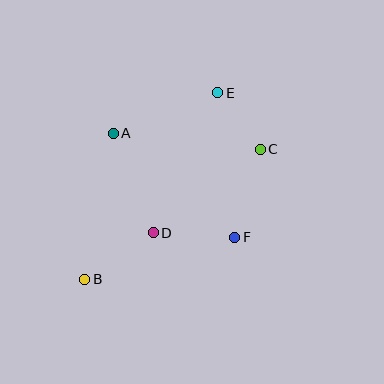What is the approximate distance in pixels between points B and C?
The distance between B and C is approximately 218 pixels.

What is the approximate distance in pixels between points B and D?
The distance between B and D is approximately 83 pixels.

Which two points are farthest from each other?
Points B and E are farthest from each other.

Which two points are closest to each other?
Points C and E are closest to each other.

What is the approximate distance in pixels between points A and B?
The distance between A and B is approximately 148 pixels.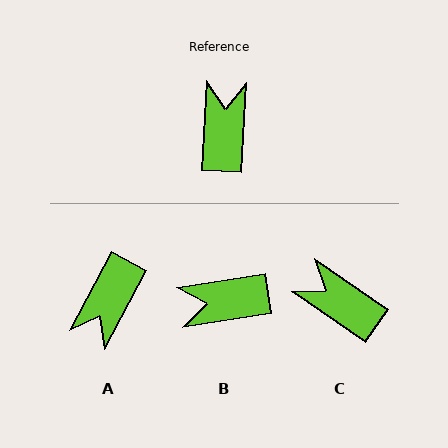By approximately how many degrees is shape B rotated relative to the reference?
Approximately 103 degrees counter-clockwise.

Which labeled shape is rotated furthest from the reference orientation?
A, about 155 degrees away.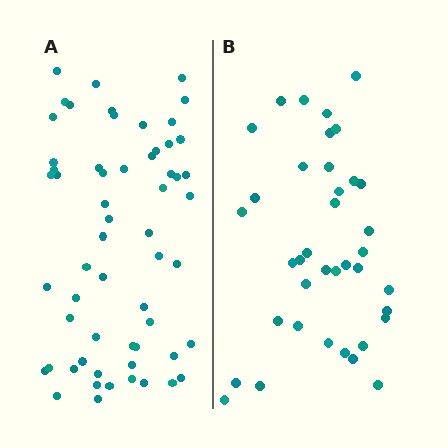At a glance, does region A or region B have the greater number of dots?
Region A (the left region) has more dots.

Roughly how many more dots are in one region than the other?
Region A has approximately 20 more dots than region B.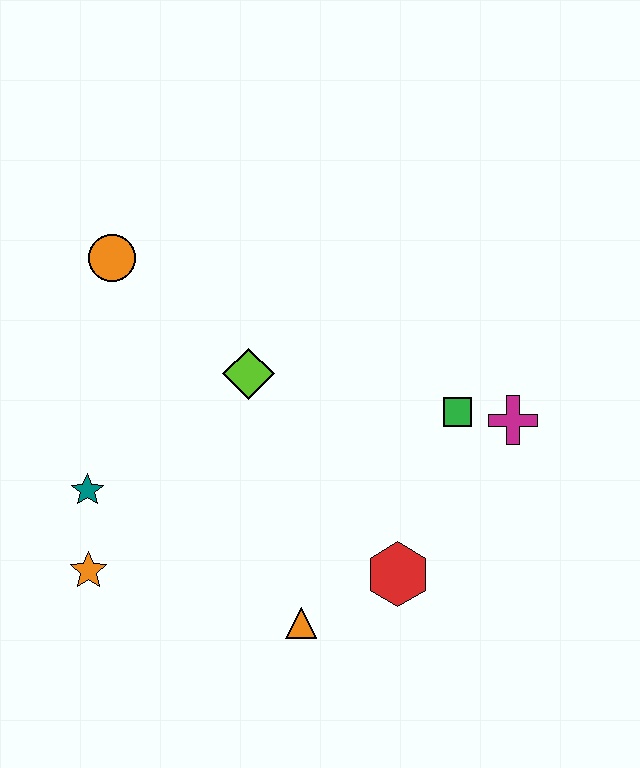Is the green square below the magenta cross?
No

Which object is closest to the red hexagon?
The orange triangle is closest to the red hexagon.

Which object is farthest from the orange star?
The magenta cross is farthest from the orange star.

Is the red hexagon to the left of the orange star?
No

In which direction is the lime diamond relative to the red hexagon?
The lime diamond is above the red hexagon.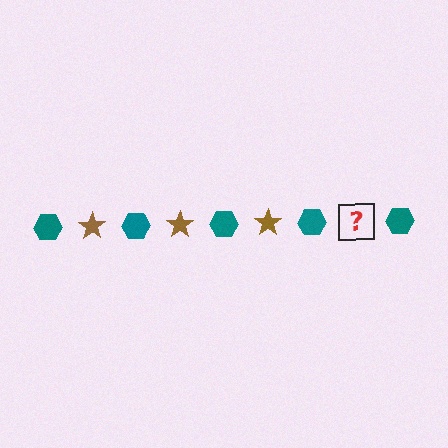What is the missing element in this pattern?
The missing element is a brown star.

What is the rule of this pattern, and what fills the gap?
The rule is that the pattern alternates between teal hexagon and brown star. The gap should be filled with a brown star.